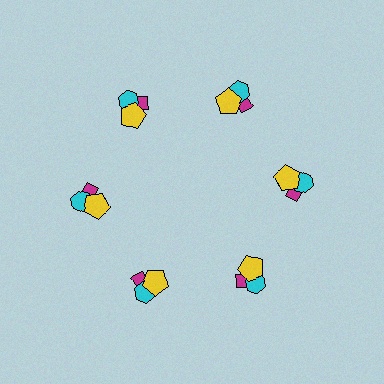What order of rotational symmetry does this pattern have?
This pattern has 6-fold rotational symmetry.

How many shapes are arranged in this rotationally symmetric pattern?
There are 18 shapes, arranged in 6 groups of 3.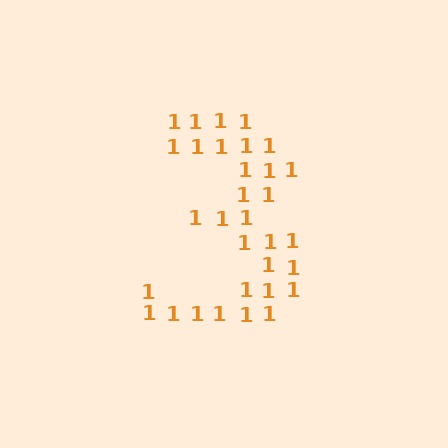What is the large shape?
The large shape is the digit 3.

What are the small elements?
The small elements are digit 1's.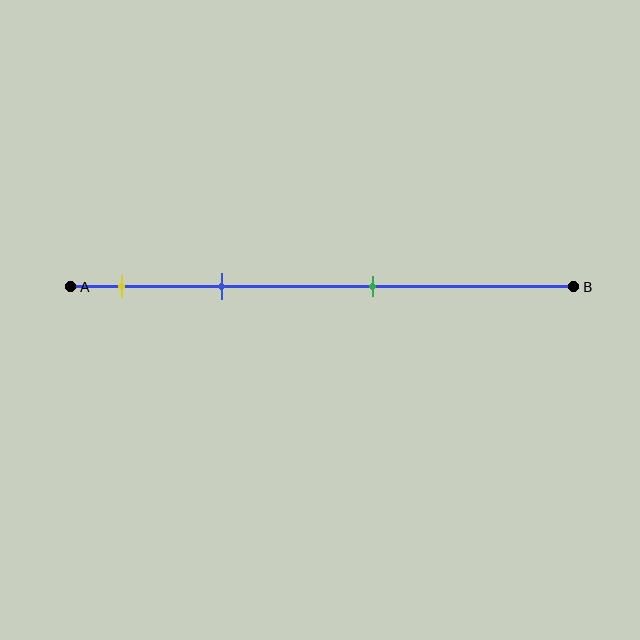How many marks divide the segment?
There are 3 marks dividing the segment.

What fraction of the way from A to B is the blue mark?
The blue mark is approximately 30% (0.3) of the way from A to B.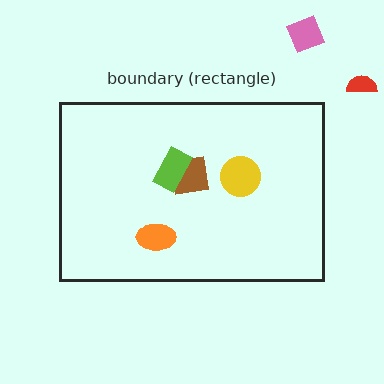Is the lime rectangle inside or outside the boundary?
Inside.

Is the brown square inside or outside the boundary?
Inside.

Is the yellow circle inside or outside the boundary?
Inside.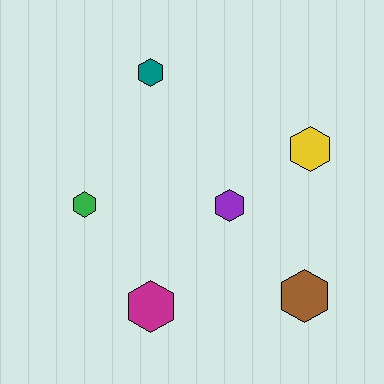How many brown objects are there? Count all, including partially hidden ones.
There is 1 brown object.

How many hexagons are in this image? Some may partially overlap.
There are 6 hexagons.